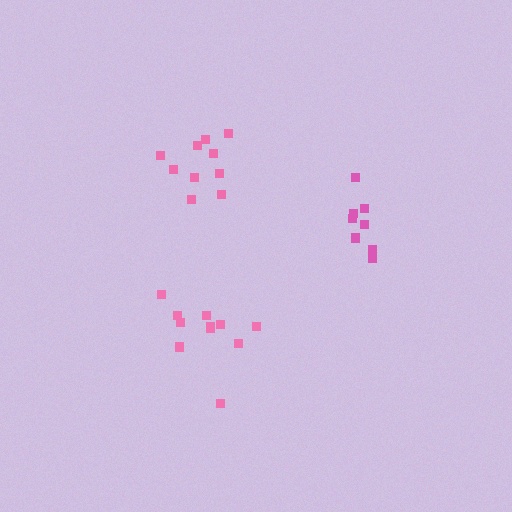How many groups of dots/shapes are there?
There are 3 groups.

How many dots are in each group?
Group 1: 11 dots, Group 2: 10 dots, Group 3: 8 dots (29 total).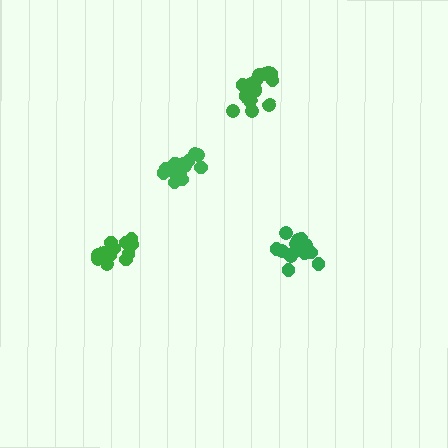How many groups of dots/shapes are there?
There are 4 groups.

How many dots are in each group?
Group 1: 15 dots, Group 2: 15 dots, Group 3: 16 dots, Group 4: 15 dots (61 total).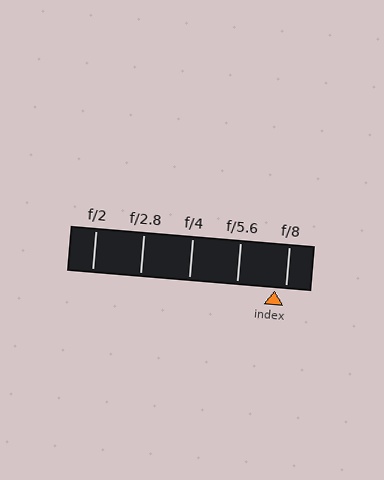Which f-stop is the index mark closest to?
The index mark is closest to f/8.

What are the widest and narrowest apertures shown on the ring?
The widest aperture shown is f/2 and the narrowest is f/8.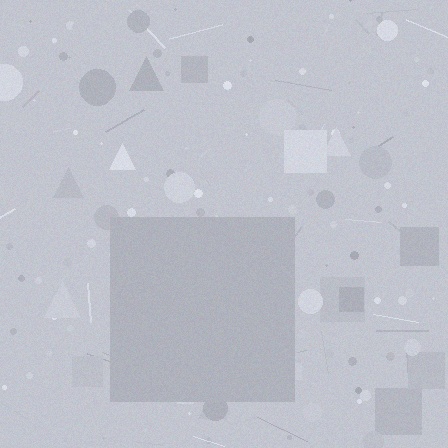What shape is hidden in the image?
A square is hidden in the image.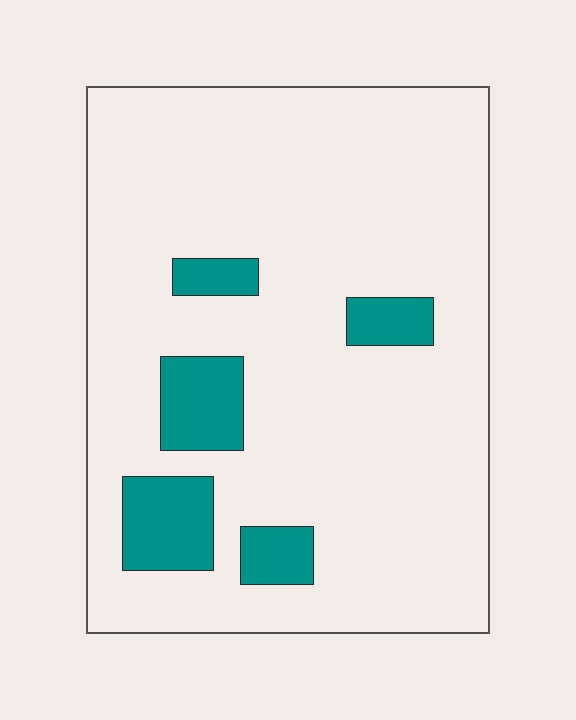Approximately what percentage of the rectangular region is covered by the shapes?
Approximately 15%.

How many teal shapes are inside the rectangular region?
5.